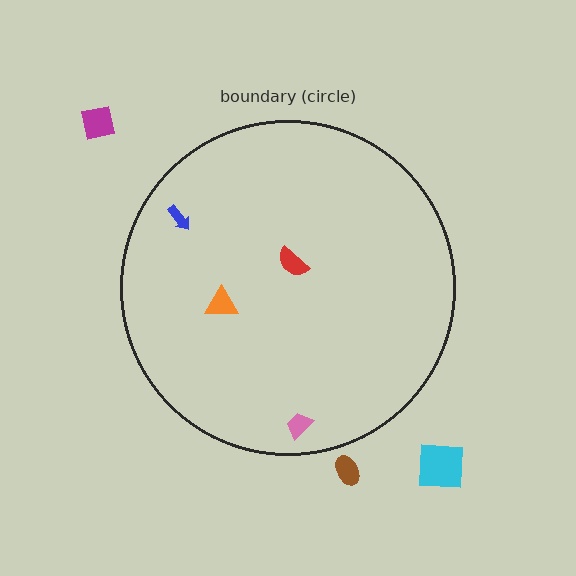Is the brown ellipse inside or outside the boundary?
Outside.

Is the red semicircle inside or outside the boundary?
Inside.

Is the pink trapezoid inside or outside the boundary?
Inside.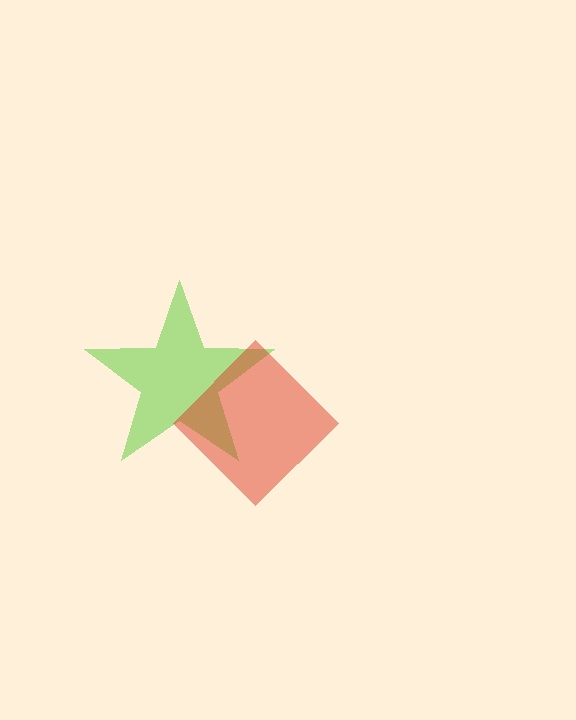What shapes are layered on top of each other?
The layered shapes are: a lime star, a red diamond.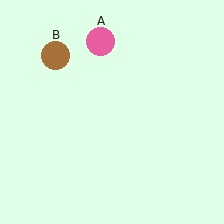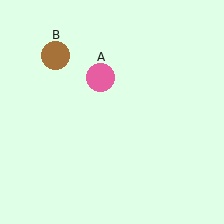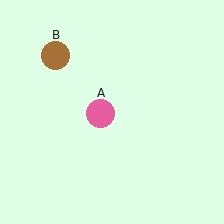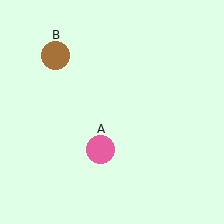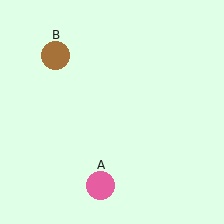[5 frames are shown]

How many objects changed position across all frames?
1 object changed position: pink circle (object A).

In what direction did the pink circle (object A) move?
The pink circle (object A) moved down.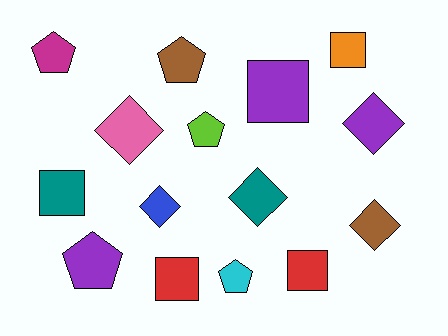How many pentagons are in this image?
There are 5 pentagons.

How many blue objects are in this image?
There is 1 blue object.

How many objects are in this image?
There are 15 objects.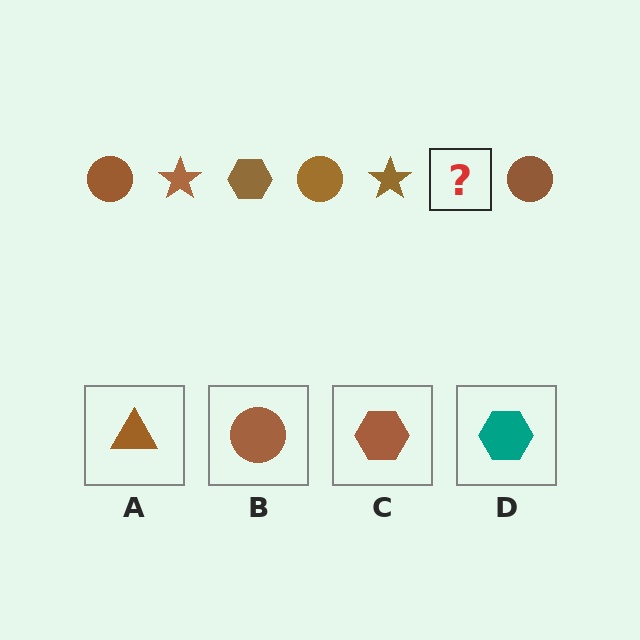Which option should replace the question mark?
Option C.